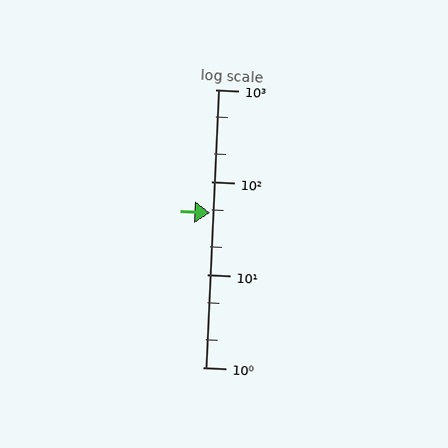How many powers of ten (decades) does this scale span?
The scale spans 3 decades, from 1 to 1000.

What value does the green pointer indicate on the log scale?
The pointer indicates approximately 46.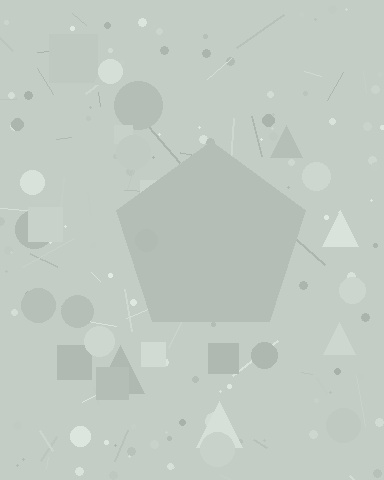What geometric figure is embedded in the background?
A pentagon is embedded in the background.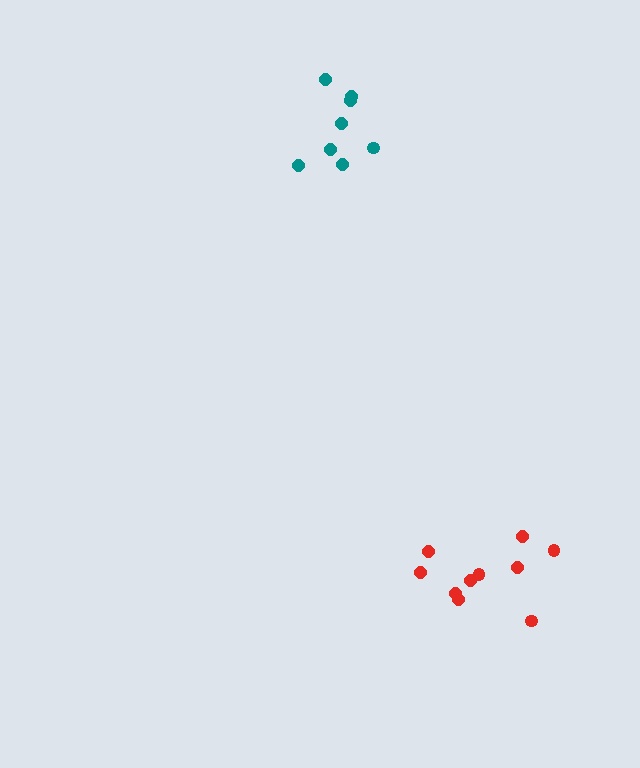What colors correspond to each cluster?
The clusters are colored: red, teal.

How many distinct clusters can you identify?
There are 2 distinct clusters.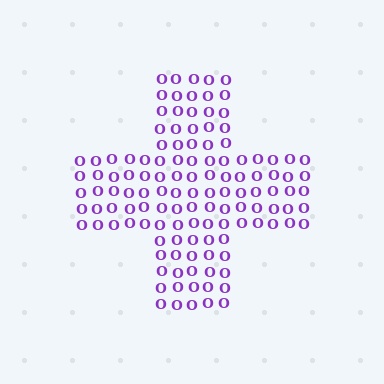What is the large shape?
The large shape is a cross.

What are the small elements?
The small elements are letter O's.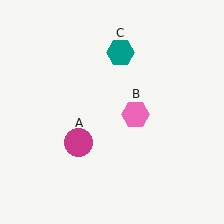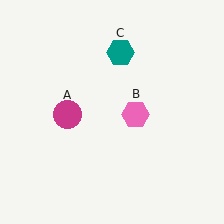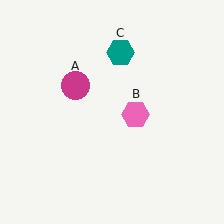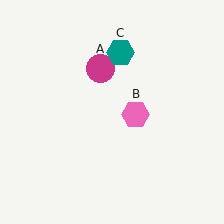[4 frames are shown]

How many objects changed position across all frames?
1 object changed position: magenta circle (object A).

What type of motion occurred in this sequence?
The magenta circle (object A) rotated clockwise around the center of the scene.